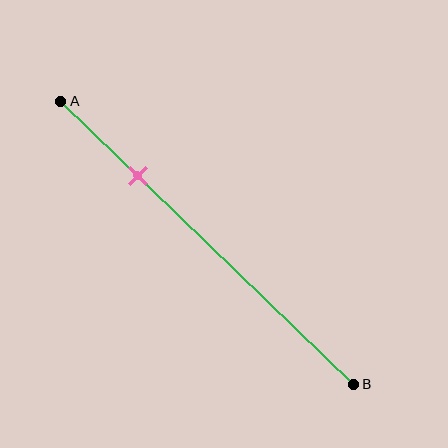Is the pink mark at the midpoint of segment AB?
No, the mark is at about 25% from A, not at the 50% midpoint.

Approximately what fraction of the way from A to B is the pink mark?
The pink mark is approximately 25% of the way from A to B.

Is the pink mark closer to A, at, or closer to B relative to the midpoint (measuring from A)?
The pink mark is closer to point A than the midpoint of segment AB.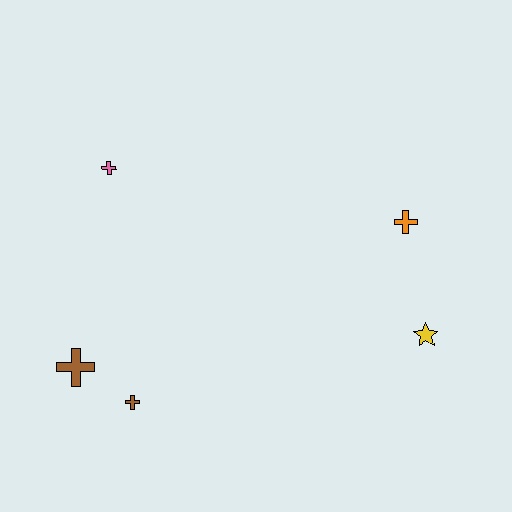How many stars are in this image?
There is 1 star.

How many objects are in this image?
There are 5 objects.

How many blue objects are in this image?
There are no blue objects.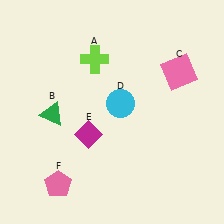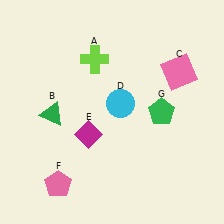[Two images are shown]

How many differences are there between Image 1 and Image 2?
There is 1 difference between the two images.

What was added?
A green pentagon (G) was added in Image 2.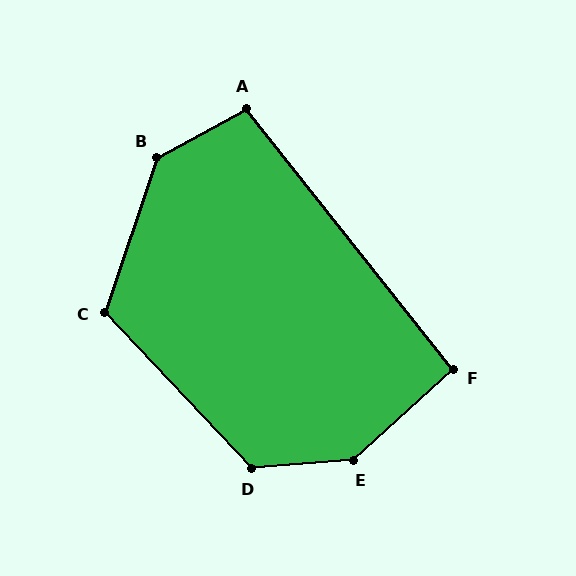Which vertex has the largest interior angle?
E, at approximately 142 degrees.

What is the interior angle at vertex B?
Approximately 138 degrees (obtuse).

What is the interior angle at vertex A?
Approximately 99 degrees (obtuse).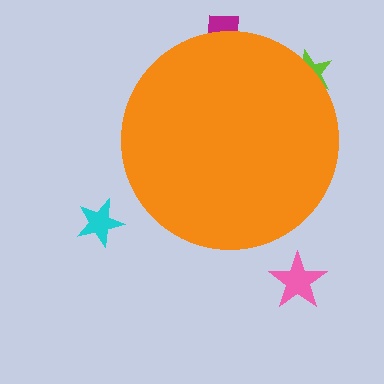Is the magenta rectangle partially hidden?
Yes, the magenta rectangle is partially hidden behind the orange circle.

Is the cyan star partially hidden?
No, the cyan star is fully visible.